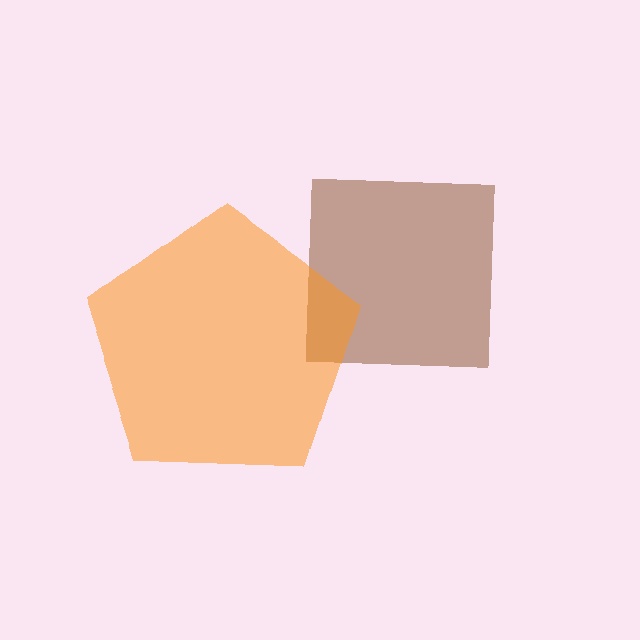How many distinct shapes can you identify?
There are 2 distinct shapes: a brown square, an orange pentagon.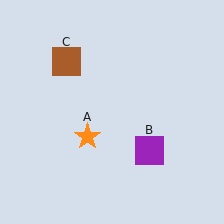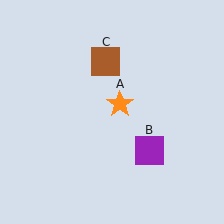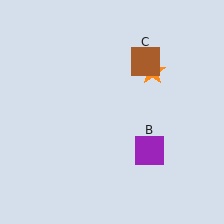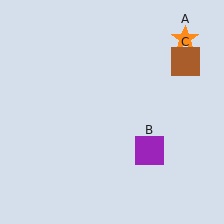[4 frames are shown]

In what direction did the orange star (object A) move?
The orange star (object A) moved up and to the right.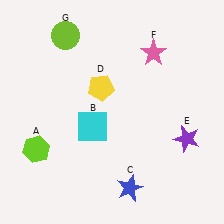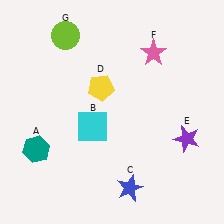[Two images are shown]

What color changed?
The hexagon (A) changed from lime in Image 1 to teal in Image 2.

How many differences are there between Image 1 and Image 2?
There is 1 difference between the two images.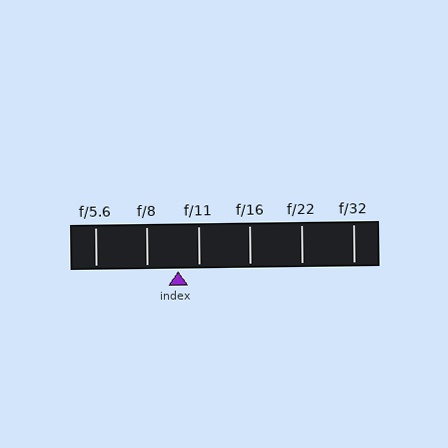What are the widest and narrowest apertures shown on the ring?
The widest aperture shown is f/5.6 and the narrowest is f/32.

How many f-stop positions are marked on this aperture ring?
There are 6 f-stop positions marked.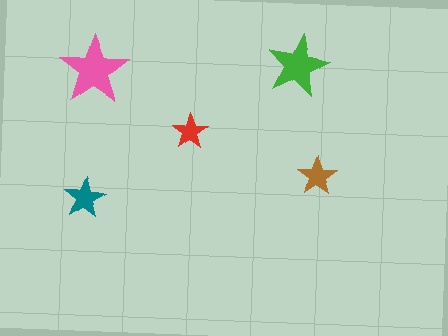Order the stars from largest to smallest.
the pink one, the green one, the teal one, the brown one, the red one.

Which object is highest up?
The green star is topmost.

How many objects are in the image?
There are 5 objects in the image.